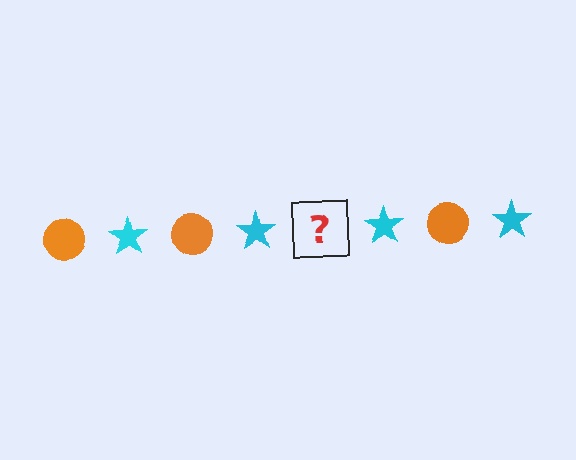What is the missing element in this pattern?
The missing element is an orange circle.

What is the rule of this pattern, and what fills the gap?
The rule is that the pattern alternates between orange circle and cyan star. The gap should be filled with an orange circle.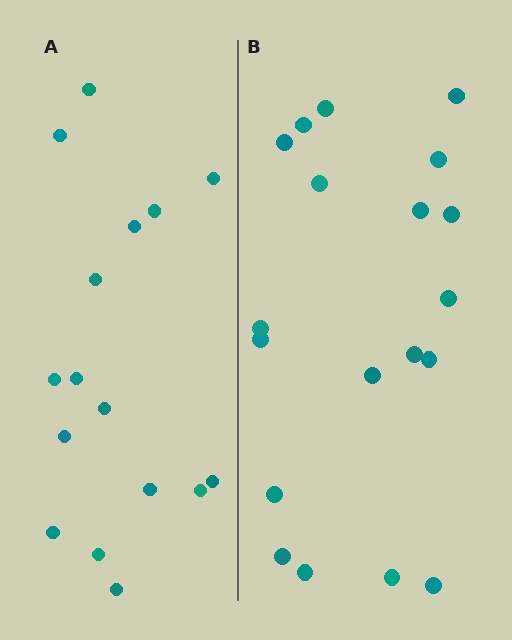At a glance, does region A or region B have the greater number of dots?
Region B (the right region) has more dots.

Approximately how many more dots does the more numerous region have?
Region B has just a few more — roughly 2 or 3 more dots than region A.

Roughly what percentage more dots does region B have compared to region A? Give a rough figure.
About 20% more.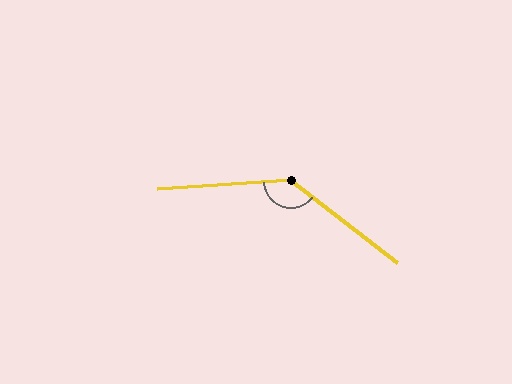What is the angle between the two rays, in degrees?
Approximately 139 degrees.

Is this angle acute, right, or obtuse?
It is obtuse.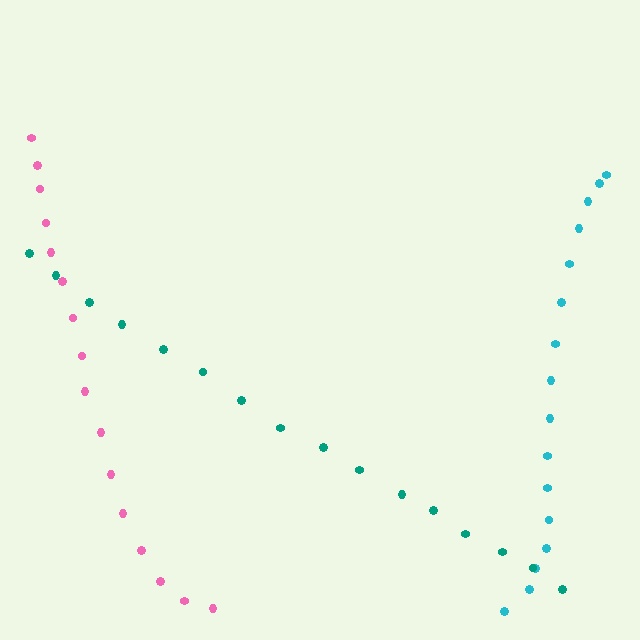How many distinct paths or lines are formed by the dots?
There are 3 distinct paths.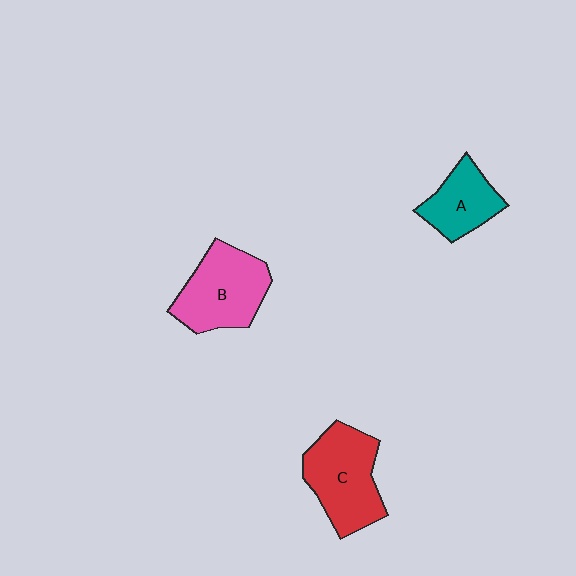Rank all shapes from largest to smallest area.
From largest to smallest: C (red), B (pink), A (teal).